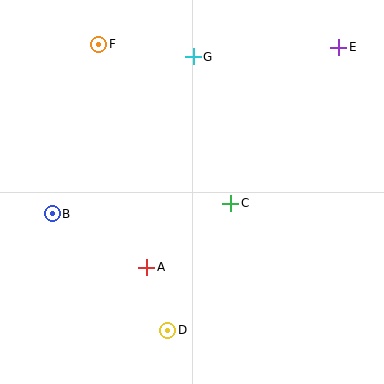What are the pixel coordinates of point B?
Point B is at (52, 214).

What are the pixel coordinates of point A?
Point A is at (147, 267).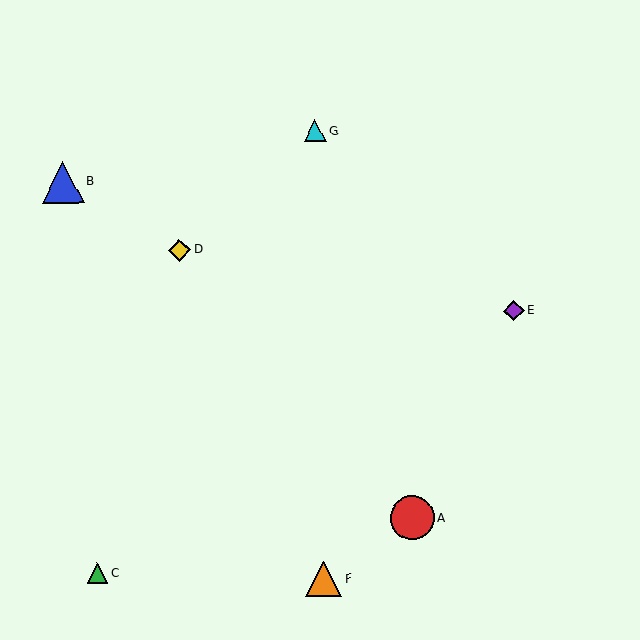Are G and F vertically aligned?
Yes, both are at x≈315.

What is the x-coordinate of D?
Object D is at x≈180.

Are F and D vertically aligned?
No, F is at x≈324 and D is at x≈180.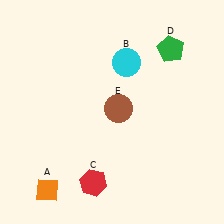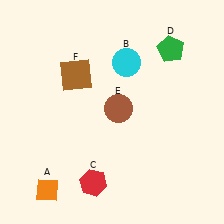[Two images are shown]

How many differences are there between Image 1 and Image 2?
There is 1 difference between the two images.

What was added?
A brown square (F) was added in Image 2.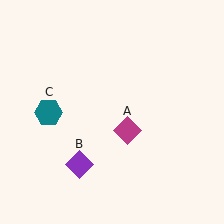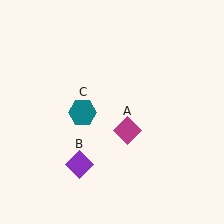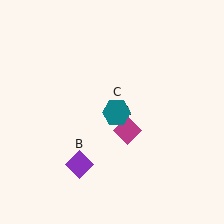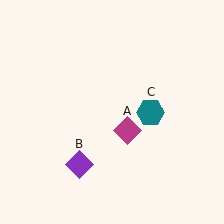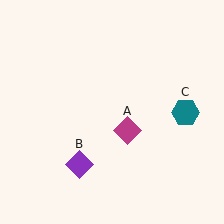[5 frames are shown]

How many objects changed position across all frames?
1 object changed position: teal hexagon (object C).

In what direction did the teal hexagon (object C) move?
The teal hexagon (object C) moved right.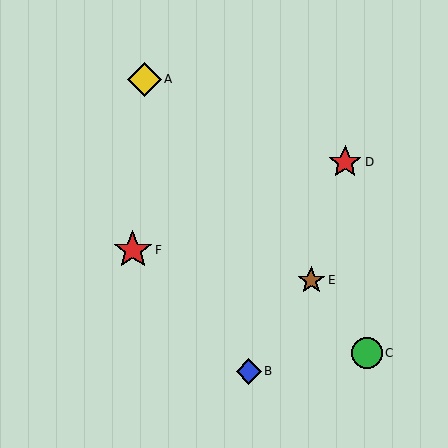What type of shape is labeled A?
Shape A is a yellow diamond.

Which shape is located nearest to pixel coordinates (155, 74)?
The yellow diamond (labeled A) at (144, 79) is nearest to that location.